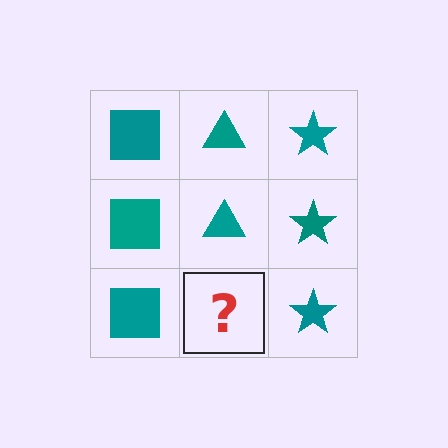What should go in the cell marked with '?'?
The missing cell should contain a teal triangle.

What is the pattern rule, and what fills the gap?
The rule is that each column has a consistent shape. The gap should be filled with a teal triangle.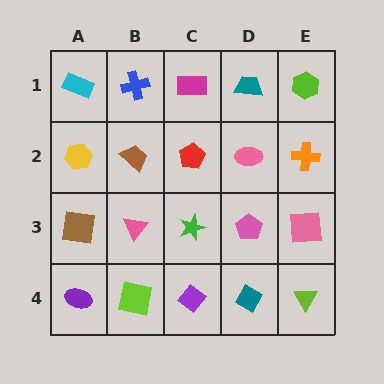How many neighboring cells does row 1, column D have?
3.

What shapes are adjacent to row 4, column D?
A pink pentagon (row 3, column D), a purple diamond (row 4, column C), a lime triangle (row 4, column E).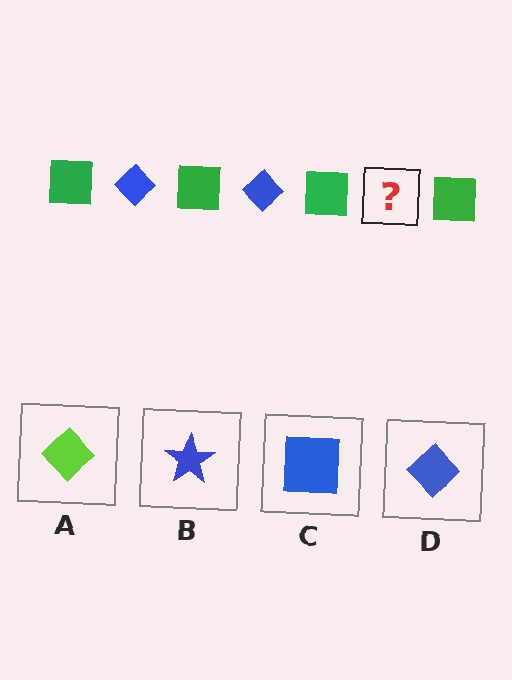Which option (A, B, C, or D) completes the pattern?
D.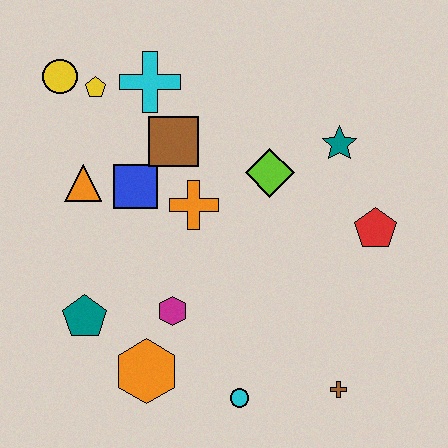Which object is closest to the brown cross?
The cyan circle is closest to the brown cross.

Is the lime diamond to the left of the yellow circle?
No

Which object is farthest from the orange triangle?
The brown cross is farthest from the orange triangle.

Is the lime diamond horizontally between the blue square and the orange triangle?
No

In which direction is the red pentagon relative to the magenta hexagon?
The red pentagon is to the right of the magenta hexagon.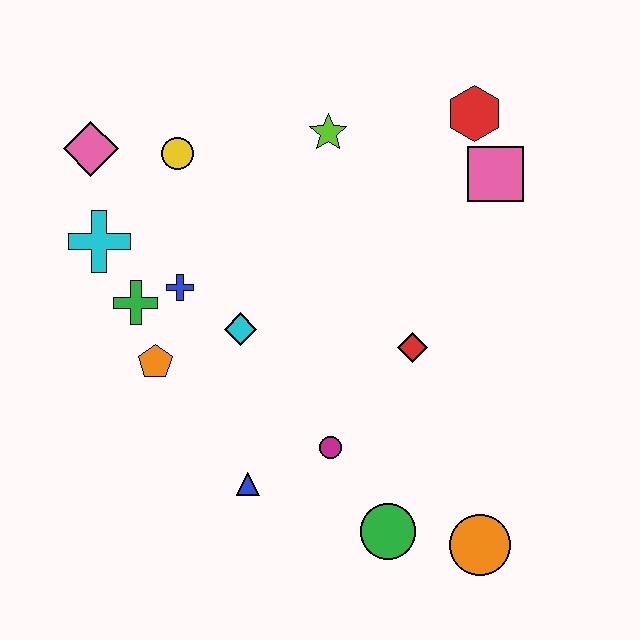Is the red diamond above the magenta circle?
Yes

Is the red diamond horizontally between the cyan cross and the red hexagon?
Yes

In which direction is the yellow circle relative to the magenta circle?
The yellow circle is above the magenta circle.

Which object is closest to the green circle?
The orange circle is closest to the green circle.